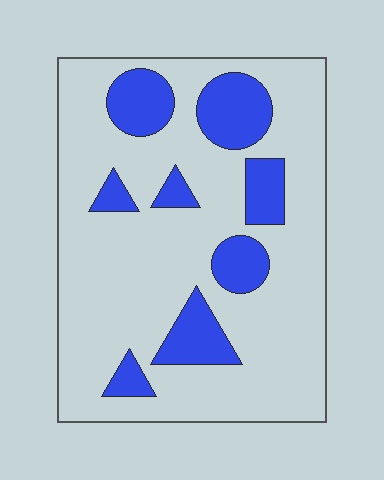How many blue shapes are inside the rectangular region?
8.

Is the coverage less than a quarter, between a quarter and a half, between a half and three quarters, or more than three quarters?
Less than a quarter.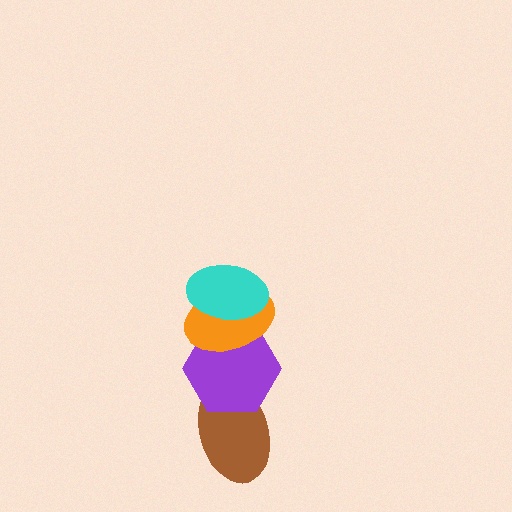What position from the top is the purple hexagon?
The purple hexagon is 3rd from the top.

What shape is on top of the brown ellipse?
The purple hexagon is on top of the brown ellipse.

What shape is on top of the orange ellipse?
The cyan ellipse is on top of the orange ellipse.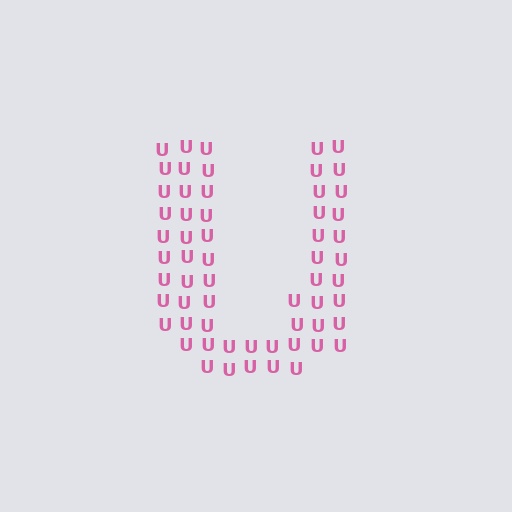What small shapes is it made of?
It is made of small letter U's.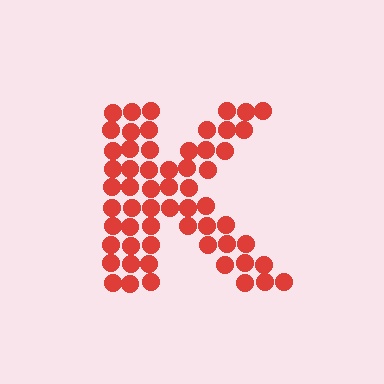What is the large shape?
The large shape is the letter K.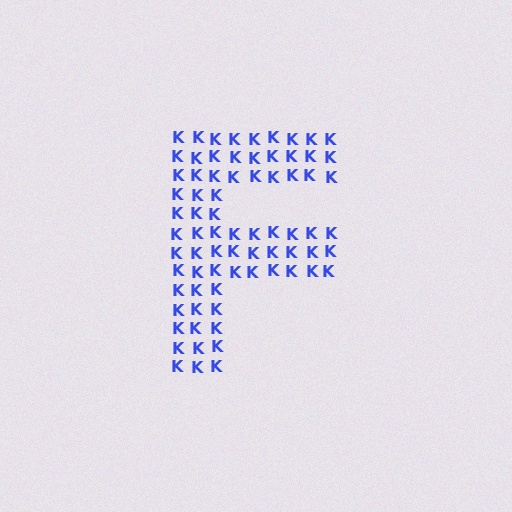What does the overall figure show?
The overall figure shows the letter F.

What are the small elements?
The small elements are letter K's.